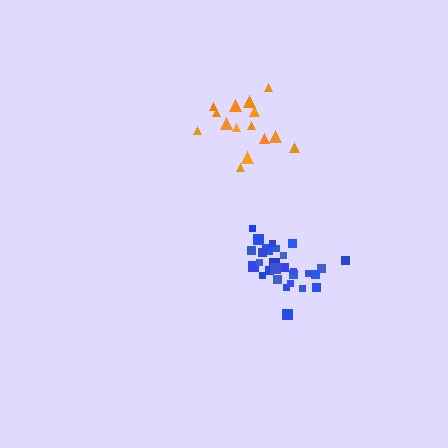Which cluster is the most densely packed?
Blue.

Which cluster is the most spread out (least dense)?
Orange.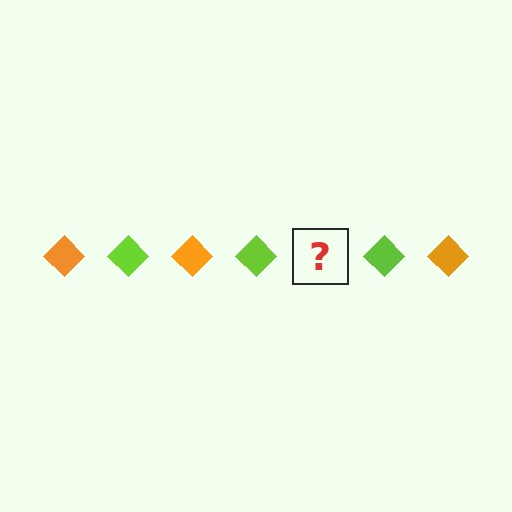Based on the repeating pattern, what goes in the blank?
The blank should be an orange diamond.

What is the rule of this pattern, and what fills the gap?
The rule is that the pattern cycles through orange, lime diamonds. The gap should be filled with an orange diamond.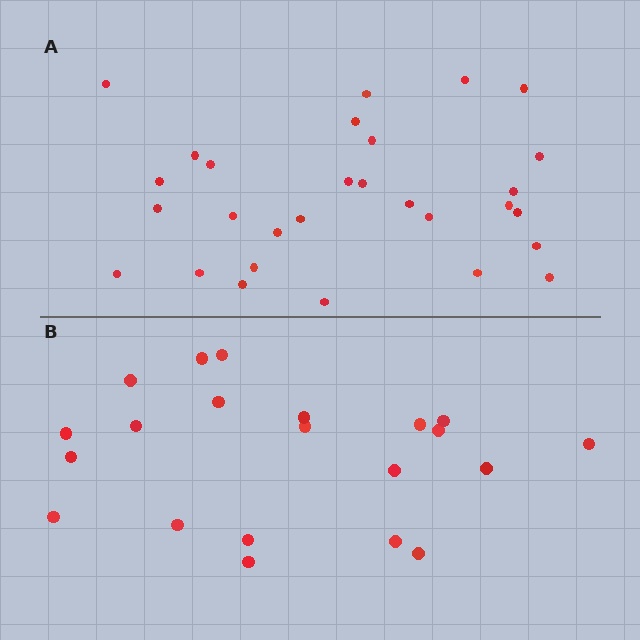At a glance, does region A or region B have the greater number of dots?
Region A (the top region) has more dots.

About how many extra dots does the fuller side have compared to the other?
Region A has roughly 8 or so more dots than region B.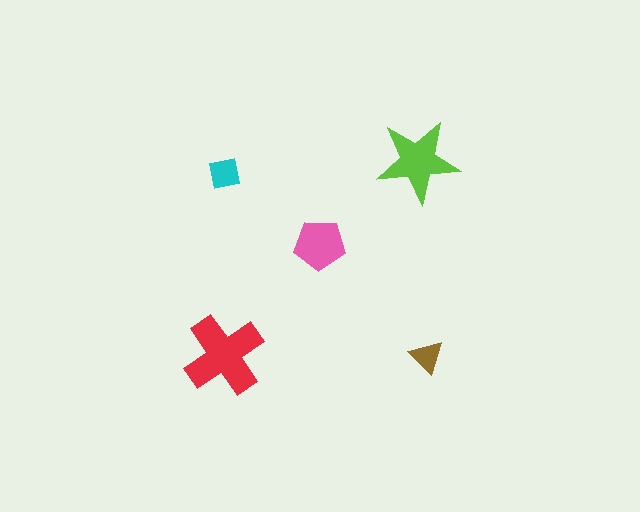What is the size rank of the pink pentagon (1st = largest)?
3rd.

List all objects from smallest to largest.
The brown triangle, the cyan square, the pink pentagon, the lime star, the red cross.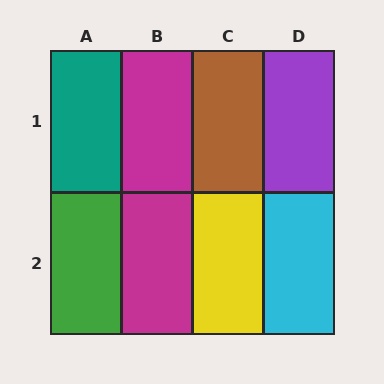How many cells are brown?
1 cell is brown.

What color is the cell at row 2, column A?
Green.